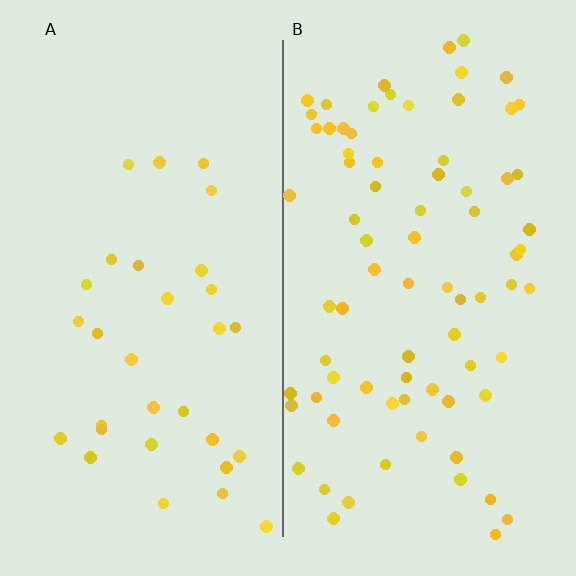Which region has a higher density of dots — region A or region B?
B (the right).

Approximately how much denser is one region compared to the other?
Approximately 2.5× — region B over region A.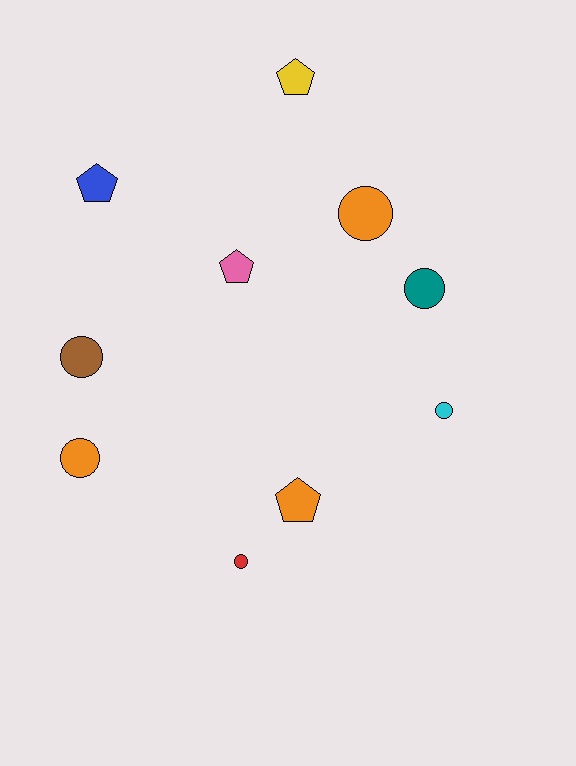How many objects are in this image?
There are 10 objects.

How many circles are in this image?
There are 6 circles.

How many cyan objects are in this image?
There is 1 cyan object.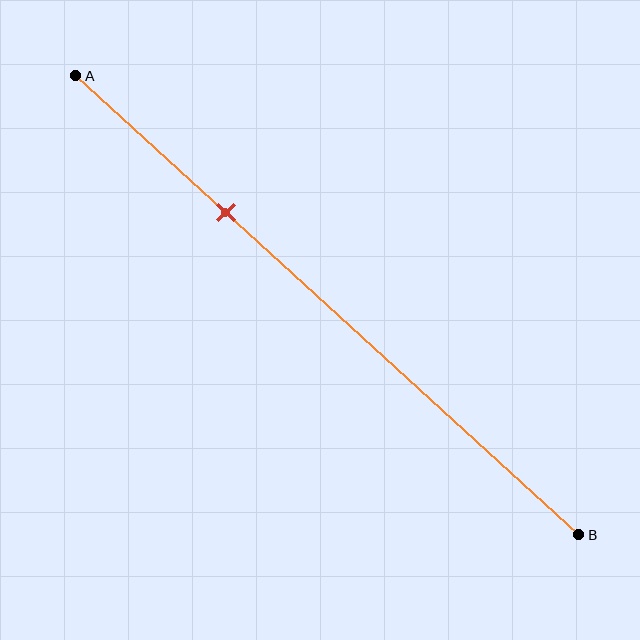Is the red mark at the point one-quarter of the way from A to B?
No, the mark is at about 30% from A, not at the 25% one-quarter point.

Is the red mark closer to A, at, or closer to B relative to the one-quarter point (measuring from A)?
The red mark is closer to point B than the one-quarter point of segment AB.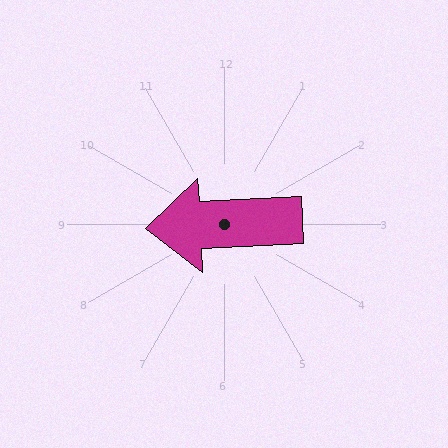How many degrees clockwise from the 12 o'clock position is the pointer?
Approximately 267 degrees.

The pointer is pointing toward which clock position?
Roughly 9 o'clock.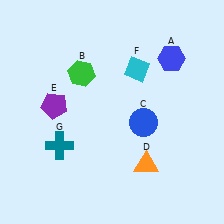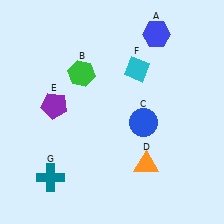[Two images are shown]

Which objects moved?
The objects that moved are: the blue hexagon (A), the teal cross (G).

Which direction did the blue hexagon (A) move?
The blue hexagon (A) moved up.